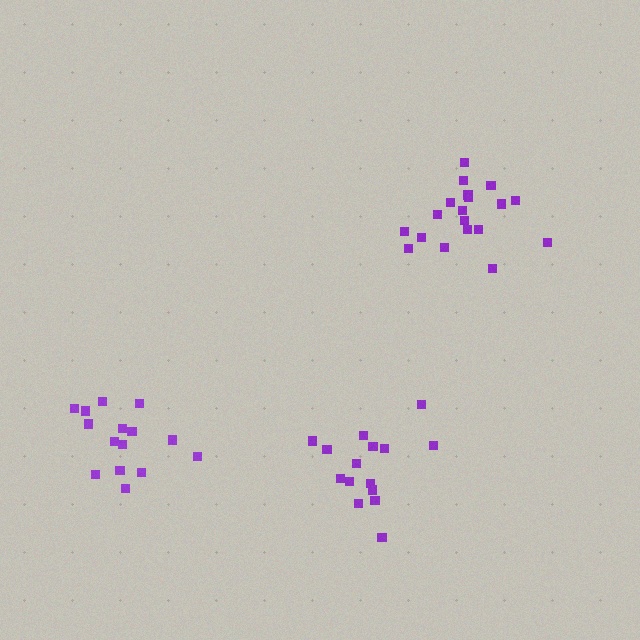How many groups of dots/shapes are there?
There are 3 groups.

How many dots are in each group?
Group 1: 15 dots, Group 2: 20 dots, Group 3: 15 dots (50 total).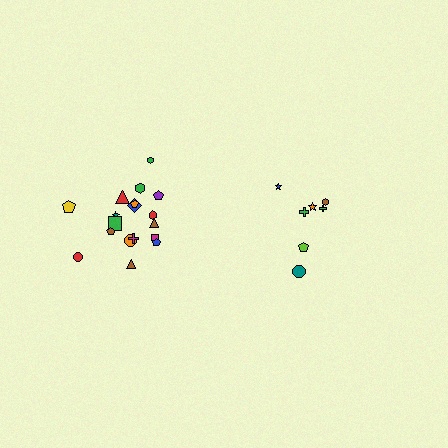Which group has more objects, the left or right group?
The left group.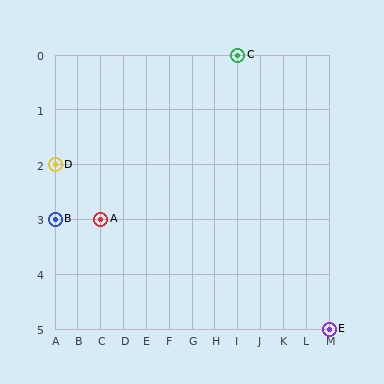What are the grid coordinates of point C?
Point C is at grid coordinates (I, 0).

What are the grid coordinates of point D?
Point D is at grid coordinates (A, 2).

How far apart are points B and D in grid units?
Points B and D are 1 row apart.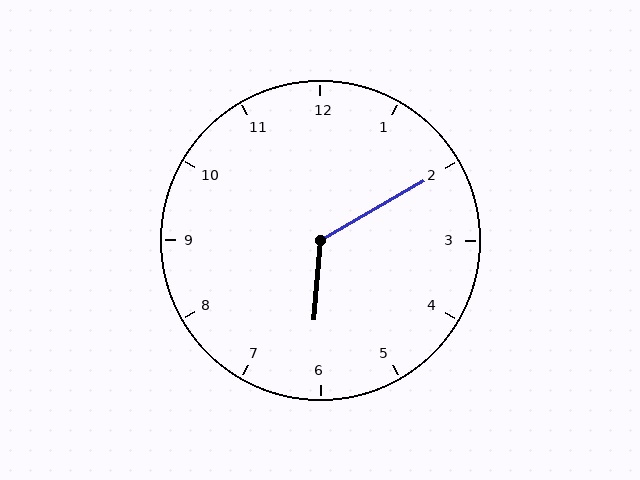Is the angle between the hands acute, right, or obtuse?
It is obtuse.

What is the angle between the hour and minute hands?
Approximately 125 degrees.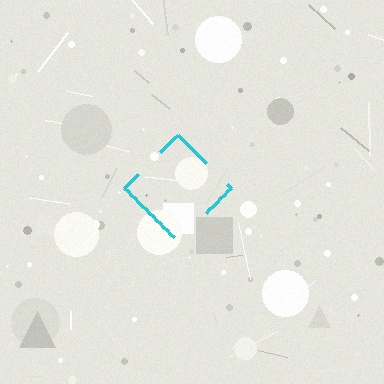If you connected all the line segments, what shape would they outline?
They would outline a diamond.